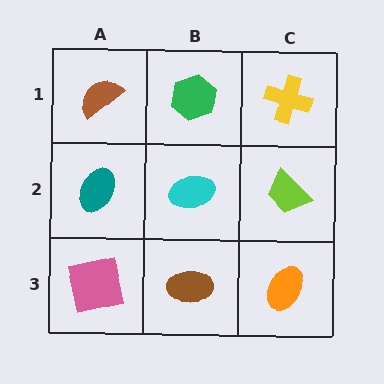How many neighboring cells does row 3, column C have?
2.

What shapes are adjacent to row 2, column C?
A yellow cross (row 1, column C), an orange ellipse (row 3, column C), a cyan ellipse (row 2, column B).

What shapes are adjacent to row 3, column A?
A teal ellipse (row 2, column A), a brown ellipse (row 3, column B).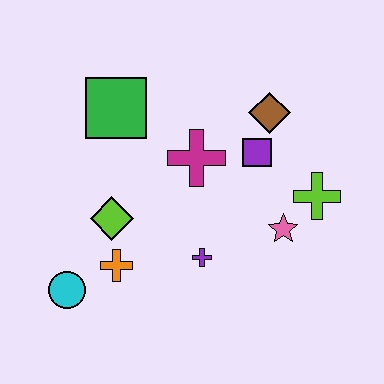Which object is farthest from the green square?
The lime cross is farthest from the green square.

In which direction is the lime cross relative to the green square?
The lime cross is to the right of the green square.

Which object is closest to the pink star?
The lime cross is closest to the pink star.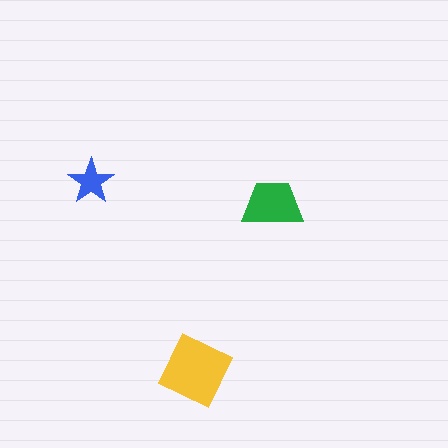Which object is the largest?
The yellow diamond.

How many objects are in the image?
There are 3 objects in the image.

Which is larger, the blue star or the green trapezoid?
The green trapezoid.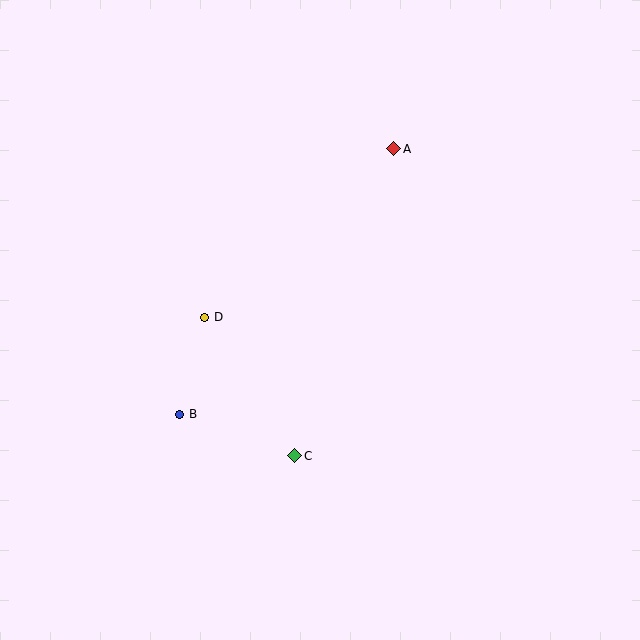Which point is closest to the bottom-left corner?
Point B is closest to the bottom-left corner.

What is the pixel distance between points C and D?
The distance between C and D is 165 pixels.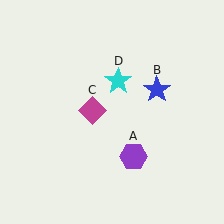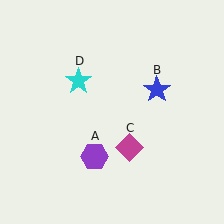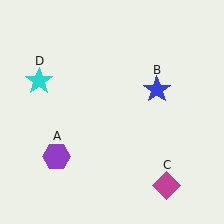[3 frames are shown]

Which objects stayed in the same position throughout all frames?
Blue star (object B) remained stationary.